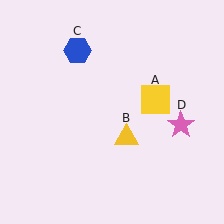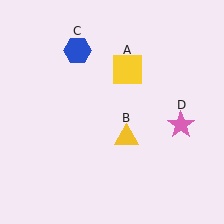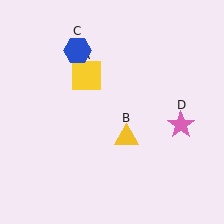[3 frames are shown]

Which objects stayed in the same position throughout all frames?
Yellow triangle (object B) and blue hexagon (object C) and pink star (object D) remained stationary.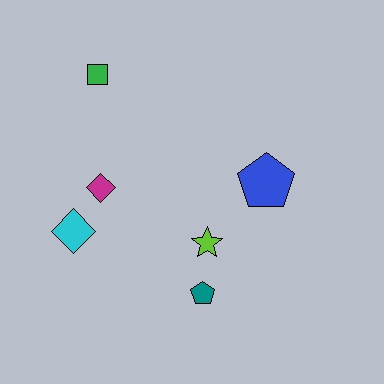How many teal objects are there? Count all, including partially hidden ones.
There is 1 teal object.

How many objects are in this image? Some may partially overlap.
There are 6 objects.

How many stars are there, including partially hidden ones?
There is 1 star.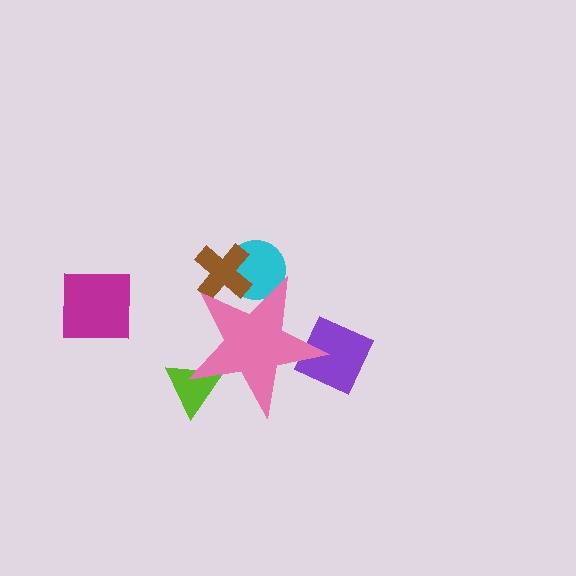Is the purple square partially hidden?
Yes, the purple square is partially hidden behind the pink star.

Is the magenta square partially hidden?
No, the magenta square is fully visible.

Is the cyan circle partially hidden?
Yes, the cyan circle is partially hidden behind the pink star.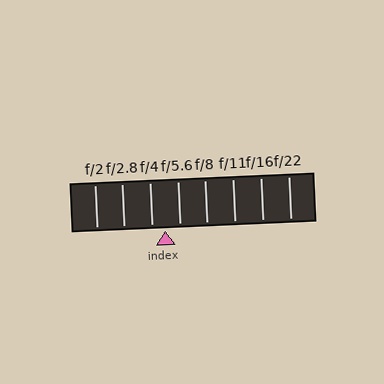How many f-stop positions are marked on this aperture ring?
There are 8 f-stop positions marked.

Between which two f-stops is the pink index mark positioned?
The index mark is between f/4 and f/5.6.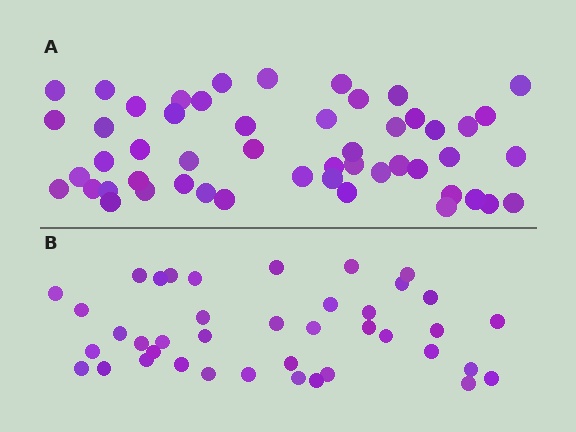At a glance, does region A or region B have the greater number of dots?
Region A (the top region) has more dots.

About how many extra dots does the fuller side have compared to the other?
Region A has roughly 12 or so more dots than region B.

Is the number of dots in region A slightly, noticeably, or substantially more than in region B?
Region A has noticeably more, but not dramatically so. The ratio is roughly 1.3 to 1.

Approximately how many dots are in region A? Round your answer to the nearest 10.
About 50 dots. (The exact count is 51, which rounds to 50.)